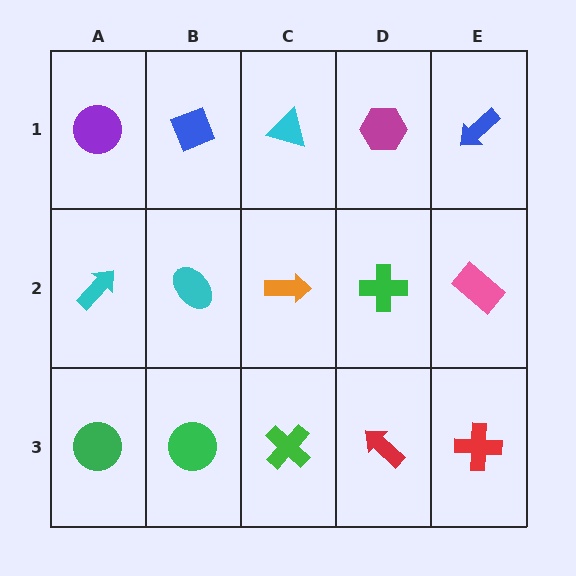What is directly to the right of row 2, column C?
A green cross.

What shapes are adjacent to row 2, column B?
A blue diamond (row 1, column B), a green circle (row 3, column B), a cyan arrow (row 2, column A), an orange arrow (row 2, column C).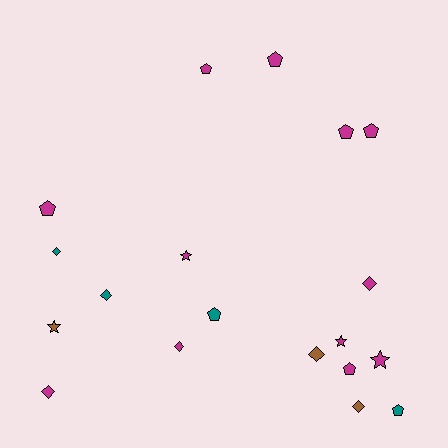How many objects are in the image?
There are 19 objects.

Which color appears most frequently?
Magenta, with 12 objects.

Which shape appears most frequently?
Pentagon, with 8 objects.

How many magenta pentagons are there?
There are 6 magenta pentagons.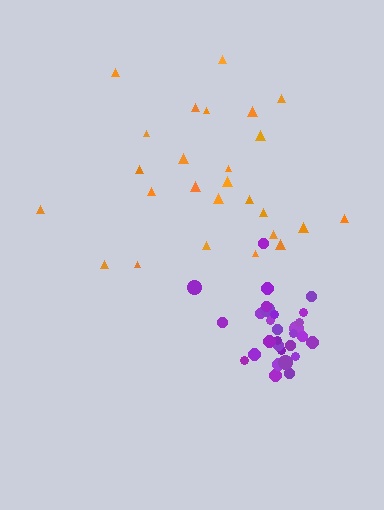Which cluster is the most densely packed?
Purple.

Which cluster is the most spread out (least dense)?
Orange.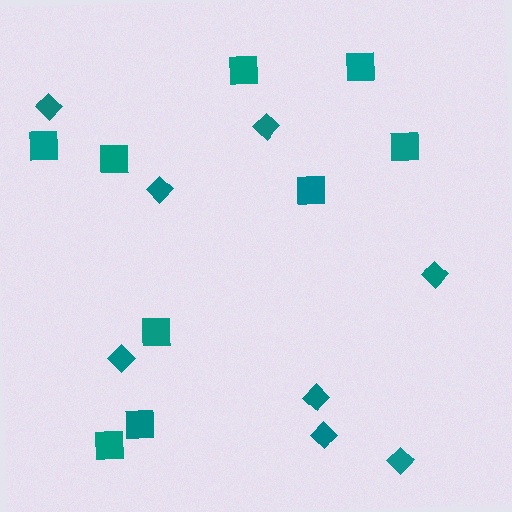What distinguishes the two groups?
There are 2 groups: one group of squares (9) and one group of diamonds (8).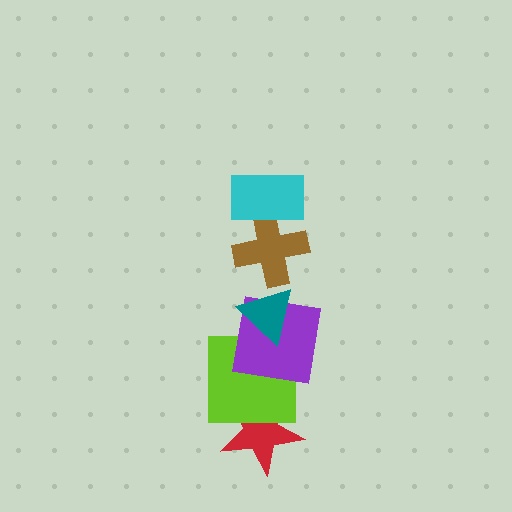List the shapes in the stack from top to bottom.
From top to bottom: the cyan rectangle, the brown cross, the teal triangle, the purple square, the lime square, the red star.